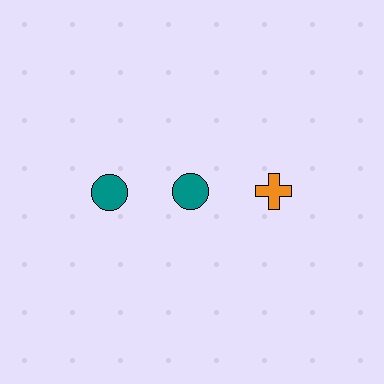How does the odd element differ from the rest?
It differs in both color (orange instead of teal) and shape (cross instead of circle).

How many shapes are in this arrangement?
There are 3 shapes arranged in a grid pattern.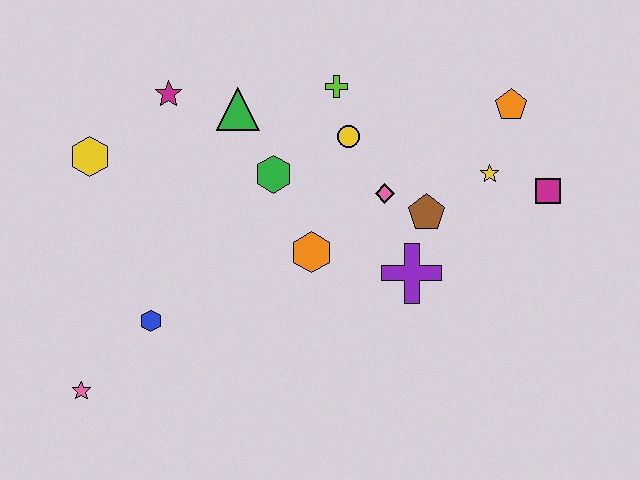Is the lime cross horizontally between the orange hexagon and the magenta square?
Yes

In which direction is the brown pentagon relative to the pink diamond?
The brown pentagon is to the right of the pink diamond.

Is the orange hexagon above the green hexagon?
No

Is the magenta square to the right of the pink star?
Yes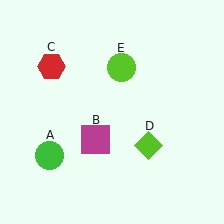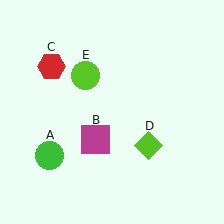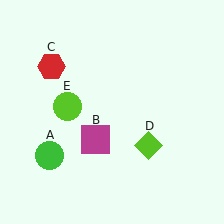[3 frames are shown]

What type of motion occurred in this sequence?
The lime circle (object E) rotated counterclockwise around the center of the scene.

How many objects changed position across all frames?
1 object changed position: lime circle (object E).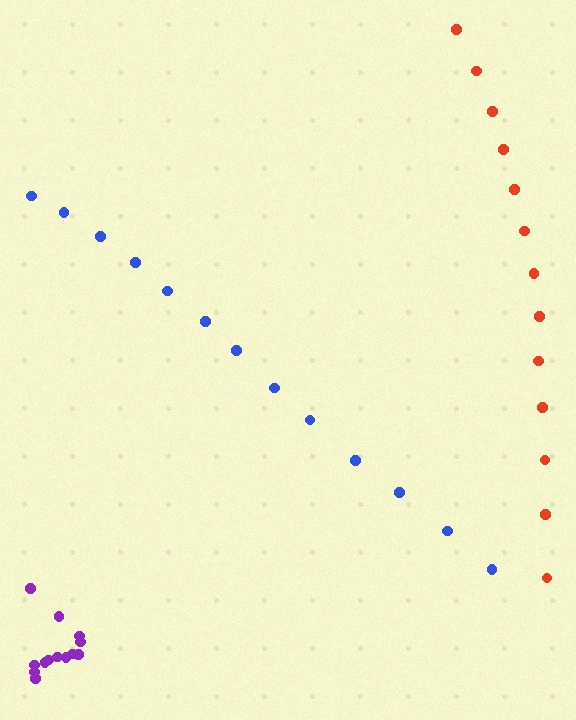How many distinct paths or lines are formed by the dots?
There are 3 distinct paths.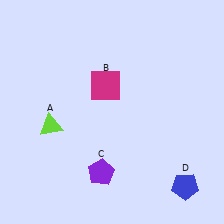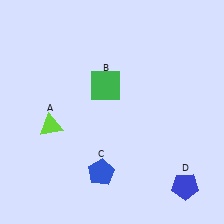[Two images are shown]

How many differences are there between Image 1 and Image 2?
There are 2 differences between the two images.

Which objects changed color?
B changed from magenta to green. C changed from purple to blue.